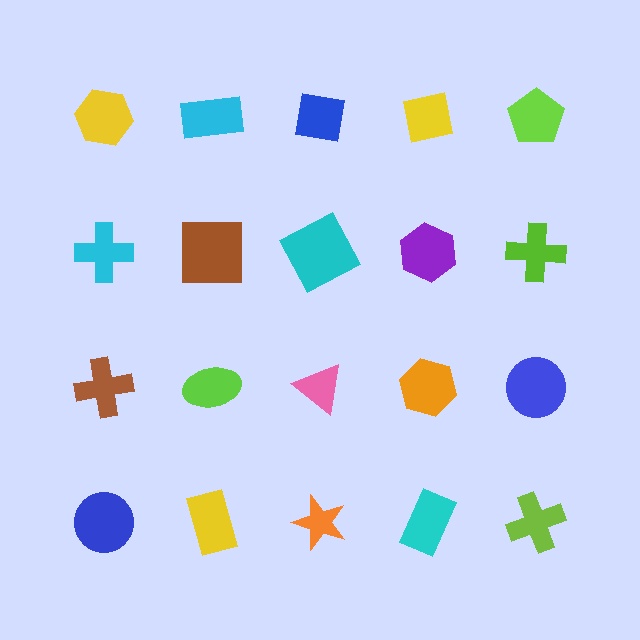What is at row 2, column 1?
A cyan cross.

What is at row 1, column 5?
A lime pentagon.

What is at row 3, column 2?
A lime ellipse.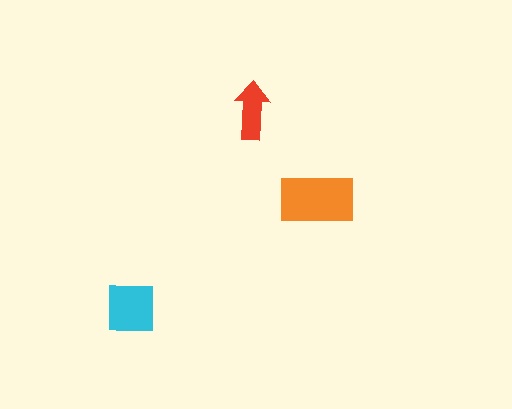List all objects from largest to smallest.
The orange rectangle, the cyan square, the red arrow.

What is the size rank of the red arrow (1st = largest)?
3rd.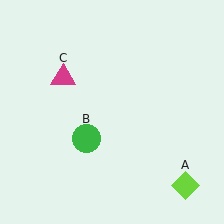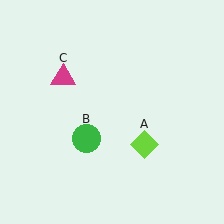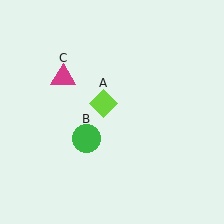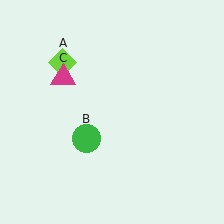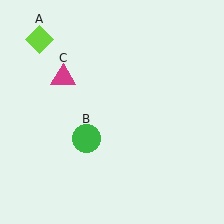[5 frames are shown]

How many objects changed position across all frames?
1 object changed position: lime diamond (object A).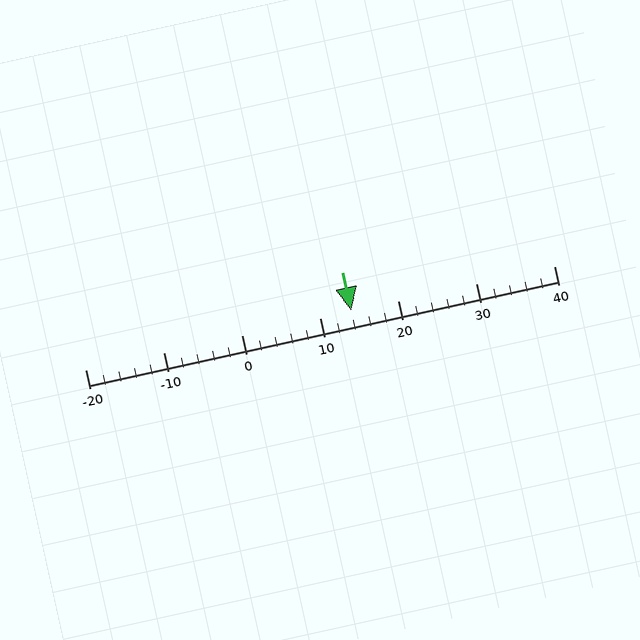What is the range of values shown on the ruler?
The ruler shows values from -20 to 40.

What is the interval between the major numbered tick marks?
The major tick marks are spaced 10 units apart.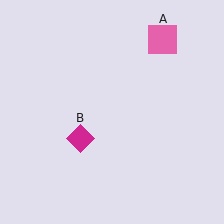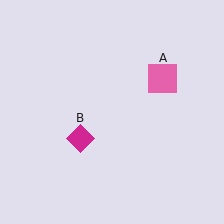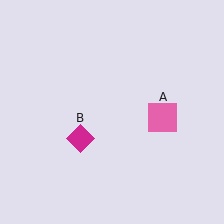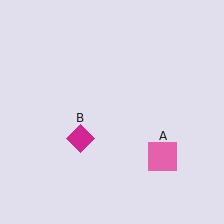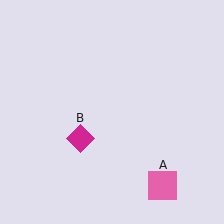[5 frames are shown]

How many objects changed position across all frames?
1 object changed position: pink square (object A).